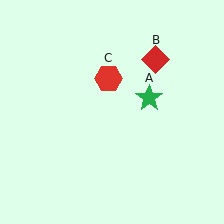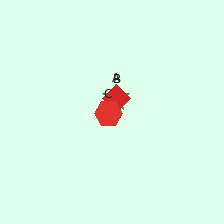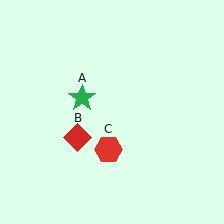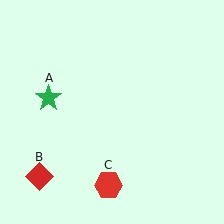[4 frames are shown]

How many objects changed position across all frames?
3 objects changed position: green star (object A), red diamond (object B), red hexagon (object C).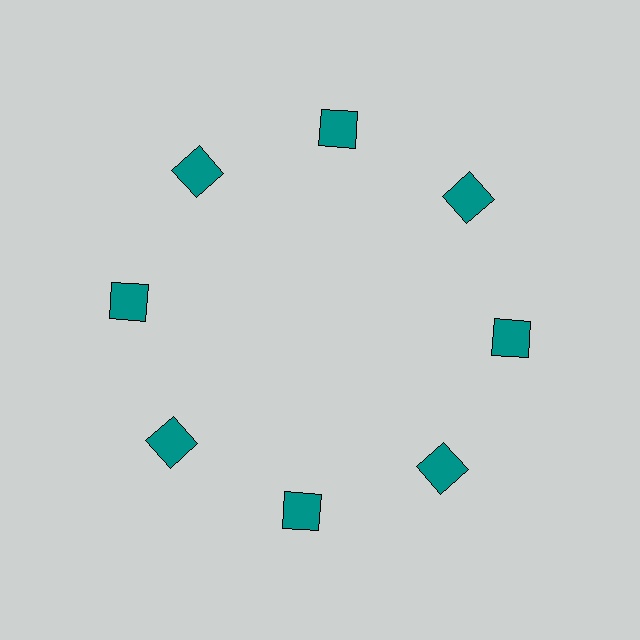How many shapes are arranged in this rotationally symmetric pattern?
There are 8 shapes, arranged in 8 groups of 1.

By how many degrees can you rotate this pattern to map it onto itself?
The pattern maps onto itself every 45 degrees of rotation.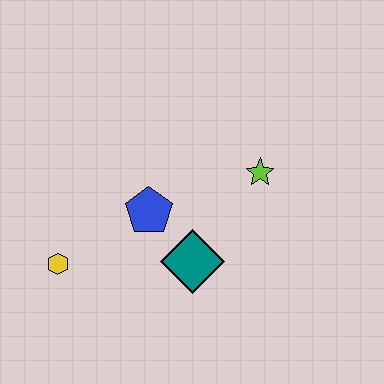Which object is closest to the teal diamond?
The blue pentagon is closest to the teal diamond.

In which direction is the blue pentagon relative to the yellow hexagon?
The blue pentagon is to the right of the yellow hexagon.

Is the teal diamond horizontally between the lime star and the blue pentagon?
Yes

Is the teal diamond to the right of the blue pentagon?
Yes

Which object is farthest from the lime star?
The yellow hexagon is farthest from the lime star.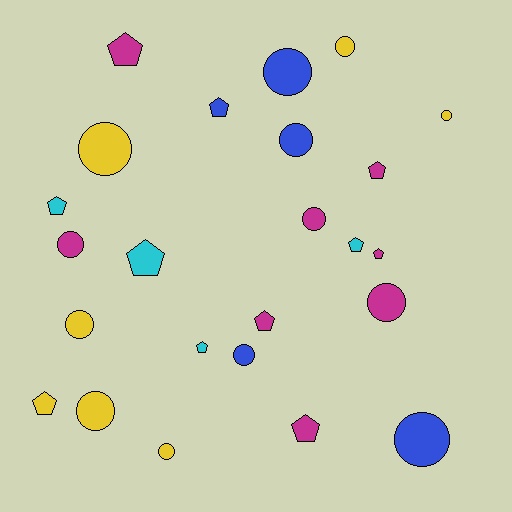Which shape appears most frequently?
Circle, with 13 objects.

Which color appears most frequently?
Magenta, with 8 objects.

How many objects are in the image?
There are 24 objects.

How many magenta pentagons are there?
There are 5 magenta pentagons.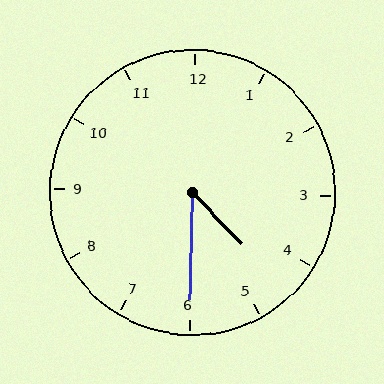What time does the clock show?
4:30.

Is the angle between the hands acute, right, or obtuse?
It is acute.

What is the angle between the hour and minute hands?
Approximately 45 degrees.